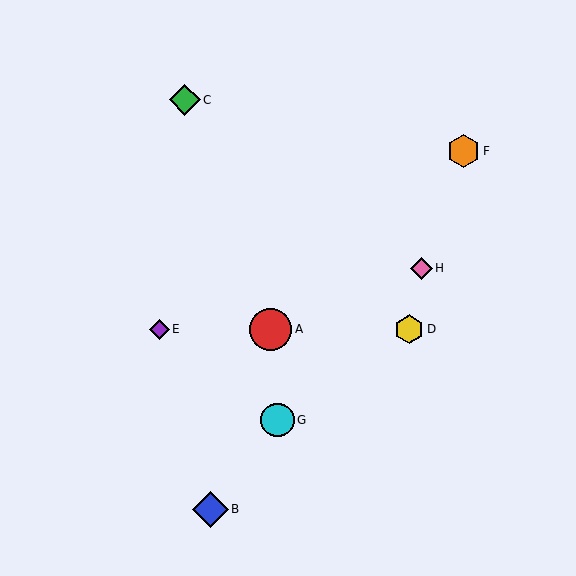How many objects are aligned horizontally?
3 objects (A, D, E) are aligned horizontally.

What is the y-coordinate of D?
Object D is at y≈329.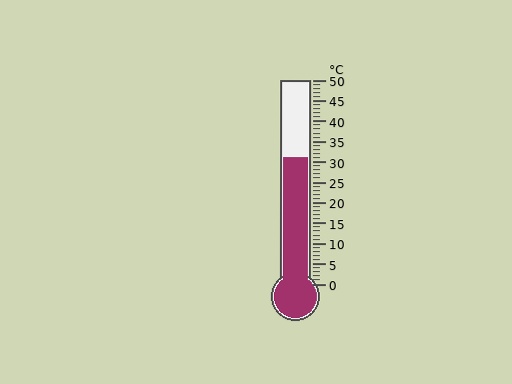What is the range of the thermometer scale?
The thermometer scale ranges from 0°C to 50°C.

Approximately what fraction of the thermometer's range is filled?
The thermometer is filled to approximately 60% of its range.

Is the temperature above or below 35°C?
The temperature is below 35°C.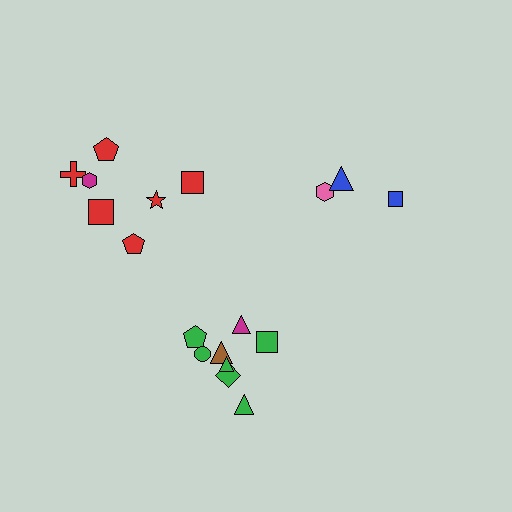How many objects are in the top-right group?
There are 3 objects.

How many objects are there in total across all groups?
There are 18 objects.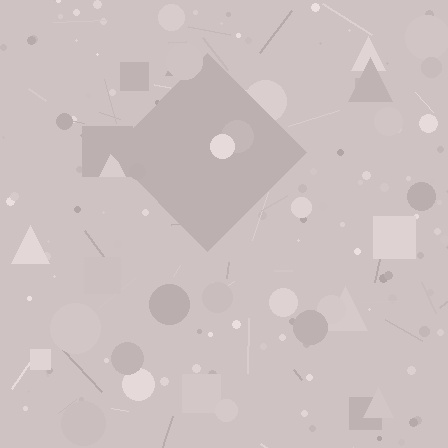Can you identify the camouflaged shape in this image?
The camouflaged shape is a diamond.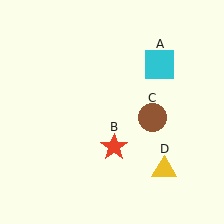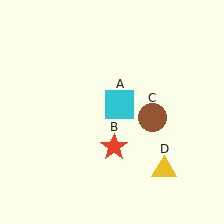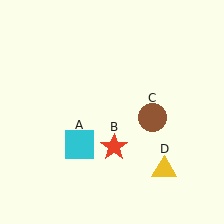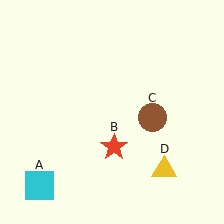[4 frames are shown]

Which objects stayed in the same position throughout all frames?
Red star (object B) and brown circle (object C) and yellow triangle (object D) remained stationary.